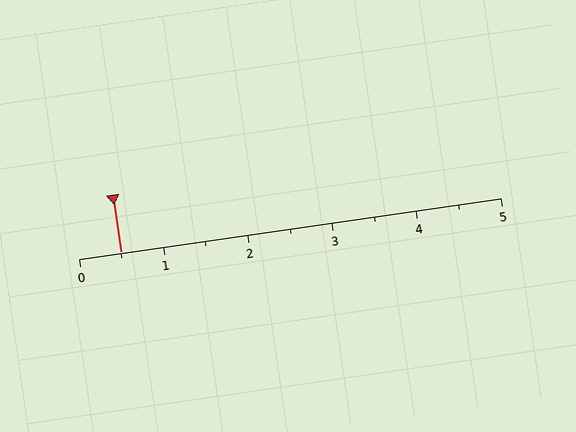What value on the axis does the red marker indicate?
The marker indicates approximately 0.5.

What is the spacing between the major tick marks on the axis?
The major ticks are spaced 1 apart.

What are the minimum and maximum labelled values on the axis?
The axis runs from 0 to 5.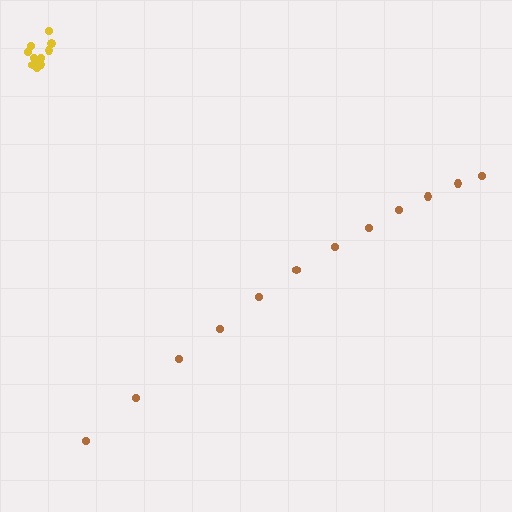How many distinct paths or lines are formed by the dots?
There are 2 distinct paths.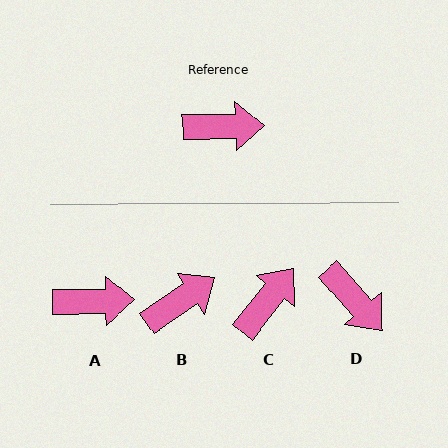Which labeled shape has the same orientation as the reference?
A.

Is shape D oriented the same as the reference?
No, it is off by about 49 degrees.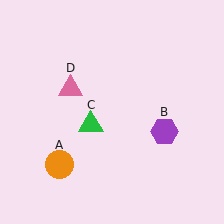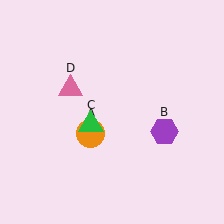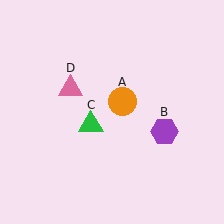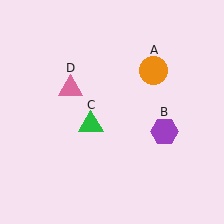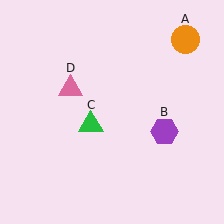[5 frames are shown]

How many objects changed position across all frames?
1 object changed position: orange circle (object A).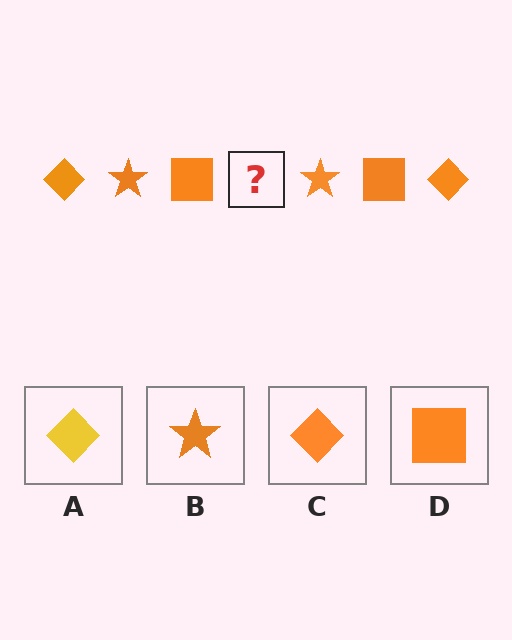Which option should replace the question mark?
Option C.